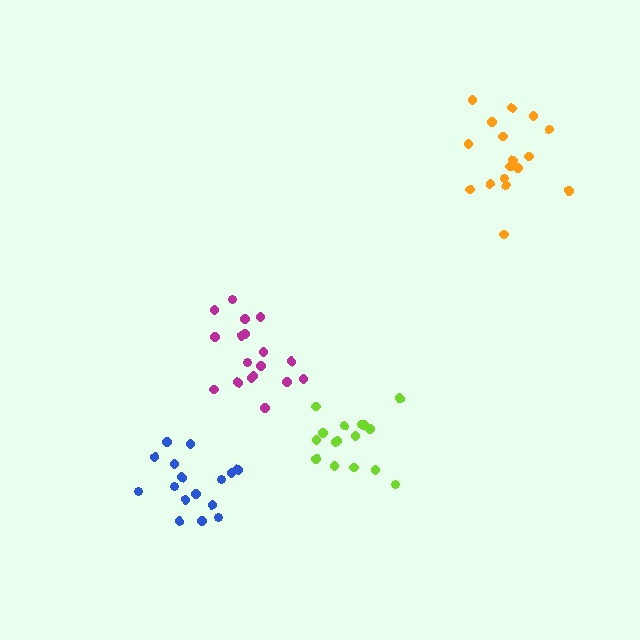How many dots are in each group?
Group 1: 16 dots, Group 2: 19 dots, Group 3: 17 dots, Group 4: 16 dots (68 total).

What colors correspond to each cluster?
The clusters are colored: lime, magenta, orange, blue.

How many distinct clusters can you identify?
There are 4 distinct clusters.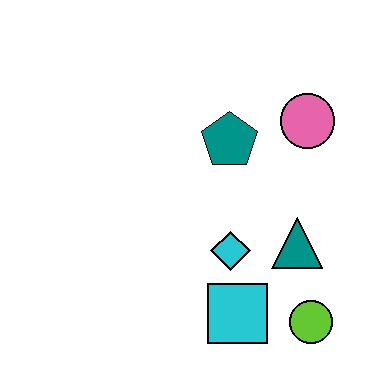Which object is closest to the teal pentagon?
The pink circle is closest to the teal pentagon.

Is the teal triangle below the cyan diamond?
No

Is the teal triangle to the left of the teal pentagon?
No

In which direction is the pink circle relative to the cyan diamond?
The pink circle is above the cyan diamond.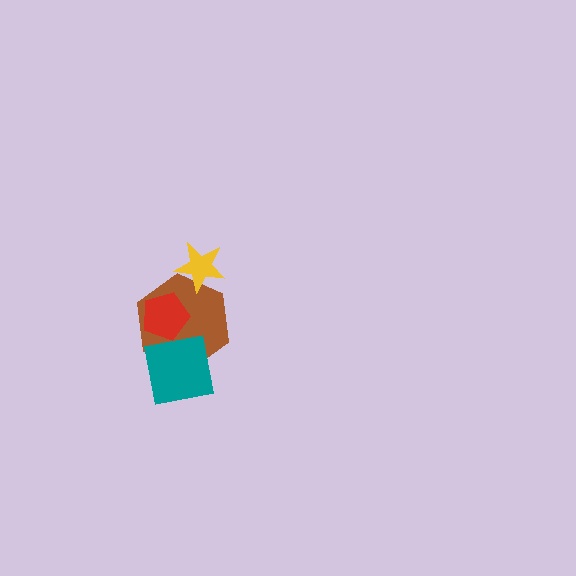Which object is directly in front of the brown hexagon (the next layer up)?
The teal square is directly in front of the brown hexagon.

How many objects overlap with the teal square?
2 objects overlap with the teal square.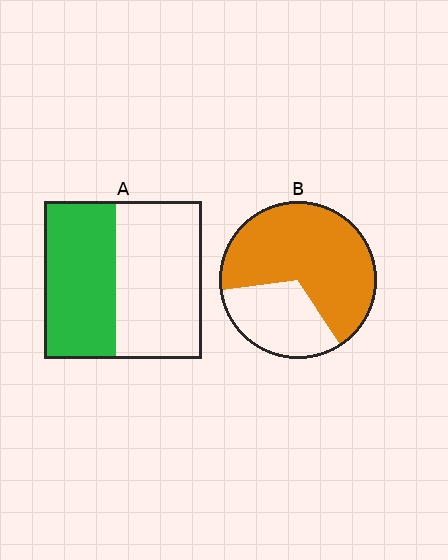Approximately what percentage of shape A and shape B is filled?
A is approximately 45% and B is approximately 70%.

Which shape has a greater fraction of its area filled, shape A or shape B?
Shape B.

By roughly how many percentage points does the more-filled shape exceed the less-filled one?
By roughly 20 percentage points (B over A).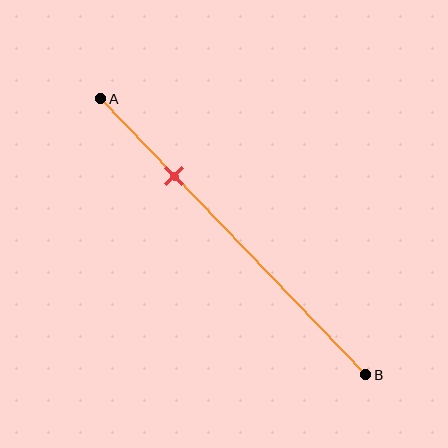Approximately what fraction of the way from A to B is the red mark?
The red mark is approximately 30% of the way from A to B.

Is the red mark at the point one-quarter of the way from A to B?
Yes, the mark is approximately at the one-quarter point.